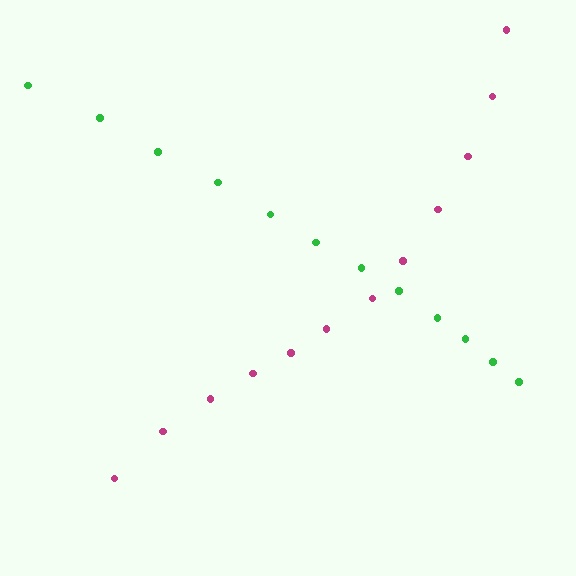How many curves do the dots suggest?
There are 2 distinct paths.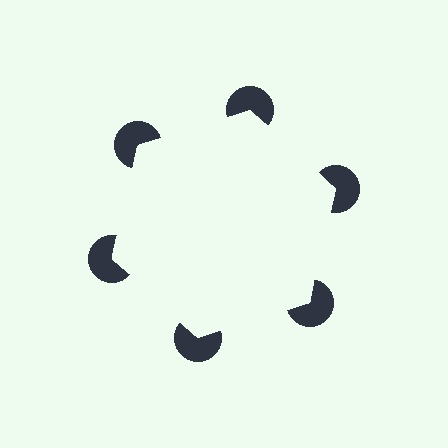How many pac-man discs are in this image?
There are 6 — one at each vertex of the illusory hexagon.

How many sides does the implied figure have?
6 sides.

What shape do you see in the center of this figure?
An illusory hexagon — its edges are inferred from the aligned wedge cuts in the pac-man discs, not physically drawn.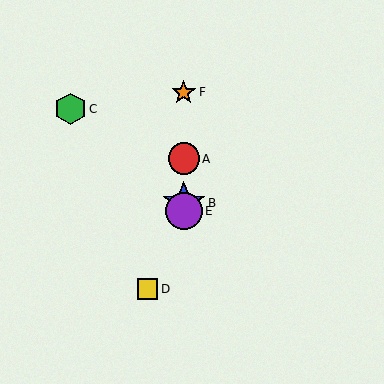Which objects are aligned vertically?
Objects A, B, E, F are aligned vertically.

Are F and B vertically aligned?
Yes, both are at x≈184.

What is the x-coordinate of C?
Object C is at x≈70.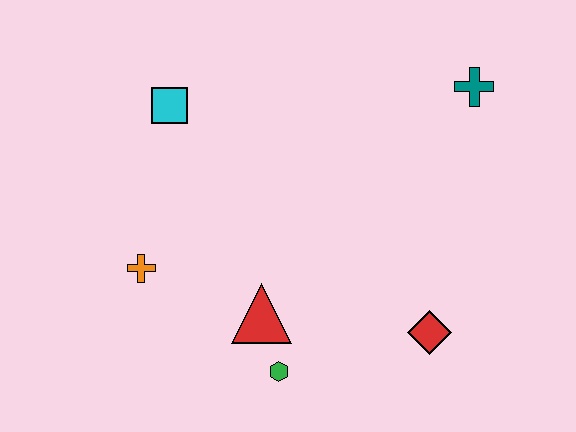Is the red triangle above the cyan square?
No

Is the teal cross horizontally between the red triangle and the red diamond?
No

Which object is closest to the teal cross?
The red diamond is closest to the teal cross.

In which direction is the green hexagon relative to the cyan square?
The green hexagon is below the cyan square.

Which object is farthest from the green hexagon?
The teal cross is farthest from the green hexagon.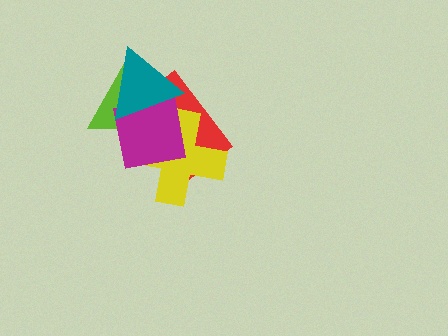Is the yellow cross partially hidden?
Yes, it is partially covered by another shape.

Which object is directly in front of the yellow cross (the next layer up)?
The magenta square is directly in front of the yellow cross.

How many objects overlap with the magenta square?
4 objects overlap with the magenta square.